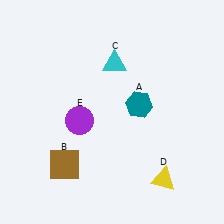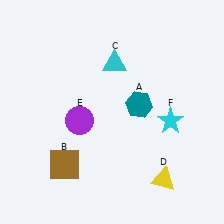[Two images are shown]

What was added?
A cyan star (F) was added in Image 2.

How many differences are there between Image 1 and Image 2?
There is 1 difference between the two images.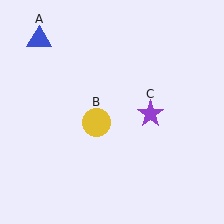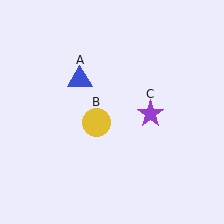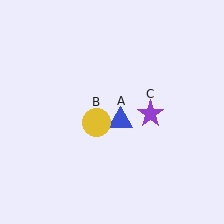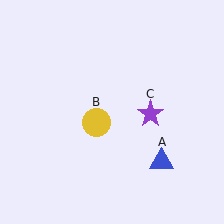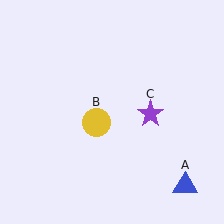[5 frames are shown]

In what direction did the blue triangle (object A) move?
The blue triangle (object A) moved down and to the right.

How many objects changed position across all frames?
1 object changed position: blue triangle (object A).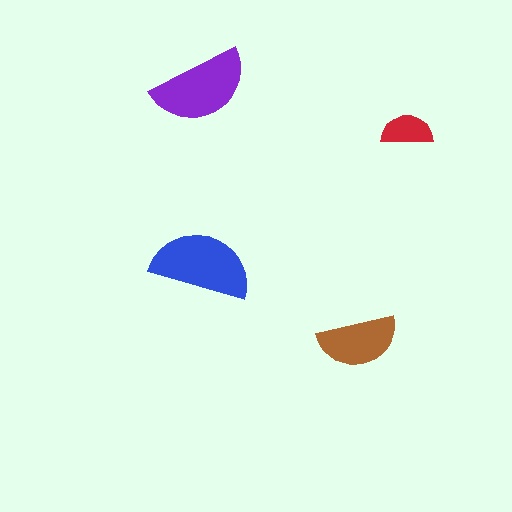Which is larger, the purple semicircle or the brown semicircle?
The purple one.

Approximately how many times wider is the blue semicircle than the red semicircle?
About 2 times wider.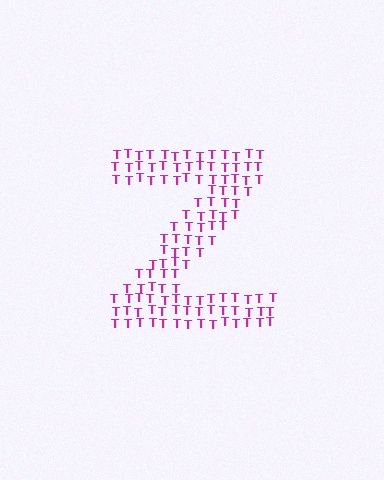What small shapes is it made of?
It is made of small letter T's.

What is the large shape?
The large shape is the letter Z.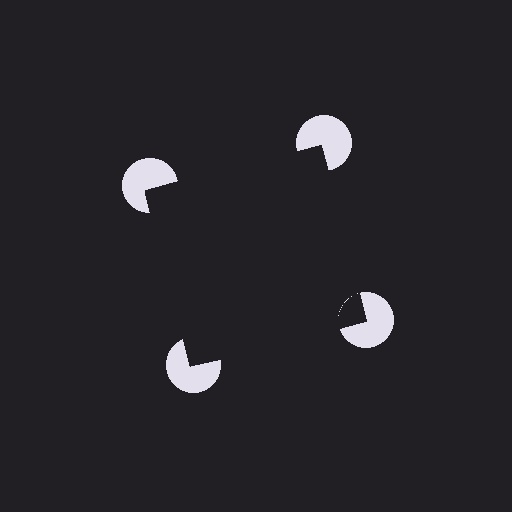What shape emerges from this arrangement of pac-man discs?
An illusory square — its edges are inferred from the aligned wedge cuts in the pac-man discs, not physically drawn.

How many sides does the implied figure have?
4 sides.